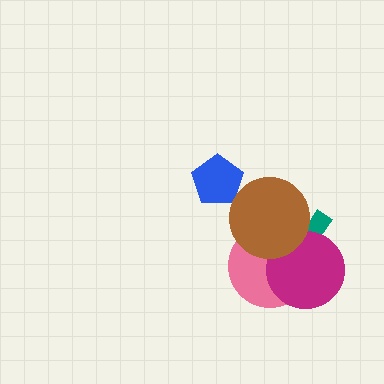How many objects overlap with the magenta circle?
3 objects overlap with the magenta circle.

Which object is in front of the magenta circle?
The brown circle is in front of the magenta circle.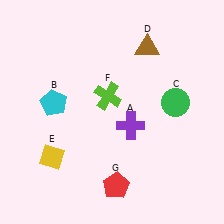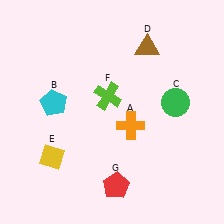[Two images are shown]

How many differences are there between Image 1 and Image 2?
There is 1 difference between the two images.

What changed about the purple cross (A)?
In Image 1, A is purple. In Image 2, it changed to orange.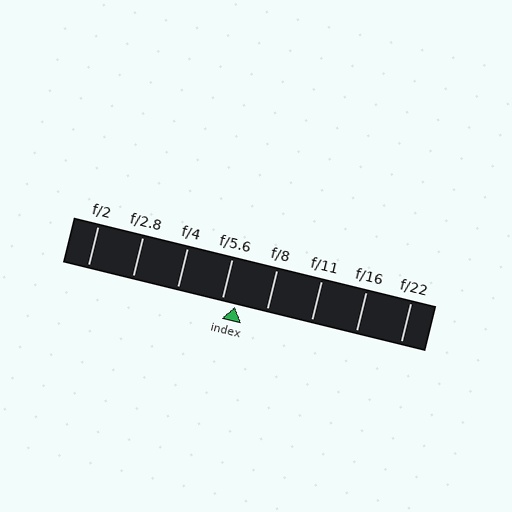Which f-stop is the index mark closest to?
The index mark is closest to f/5.6.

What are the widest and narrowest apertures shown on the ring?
The widest aperture shown is f/2 and the narrowest is f/22.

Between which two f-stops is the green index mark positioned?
The index mark is between f/5.6 and f/8.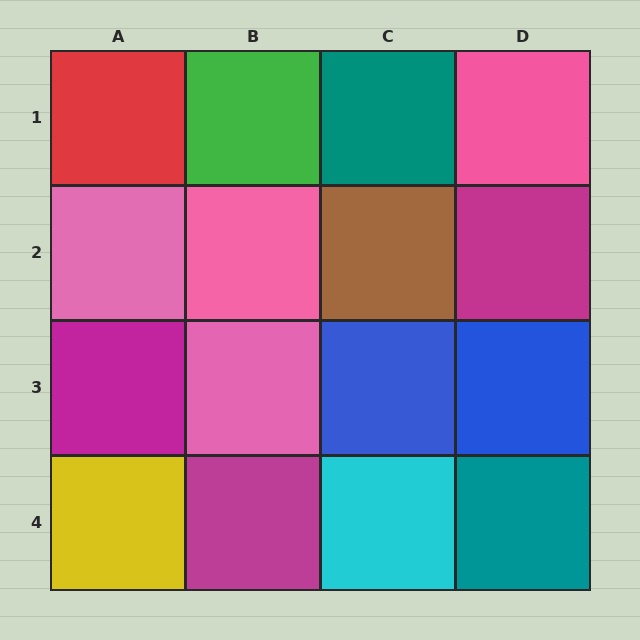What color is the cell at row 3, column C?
Blue.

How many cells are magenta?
3 cells are magenta.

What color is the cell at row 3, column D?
Blue.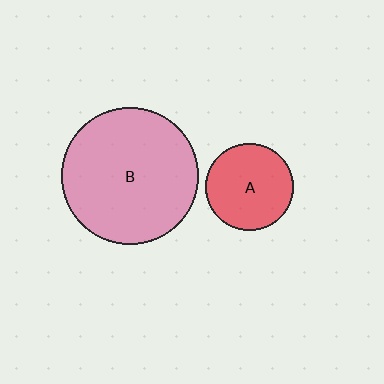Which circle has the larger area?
Circle B (pink).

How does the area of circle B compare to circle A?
Approximately 2.5 times.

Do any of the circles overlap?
No, none of the circles overlap.